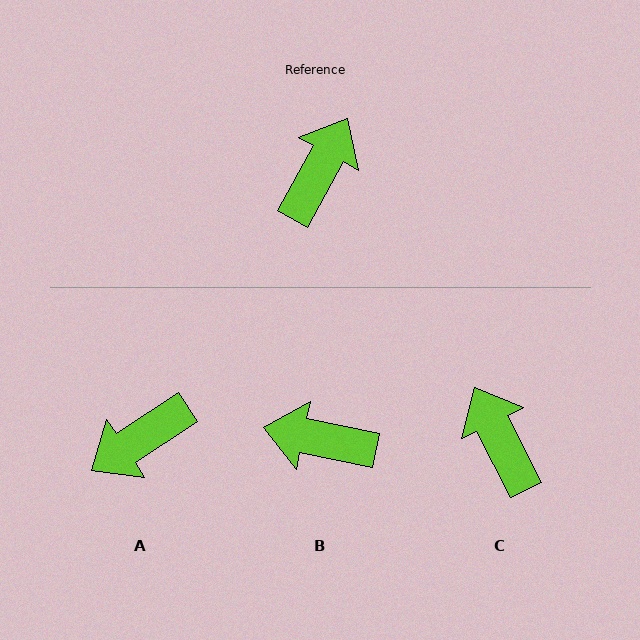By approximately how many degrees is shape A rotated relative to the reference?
Approximately 152 degrees counter-clockwise.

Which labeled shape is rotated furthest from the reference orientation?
A, about 152 degrees away.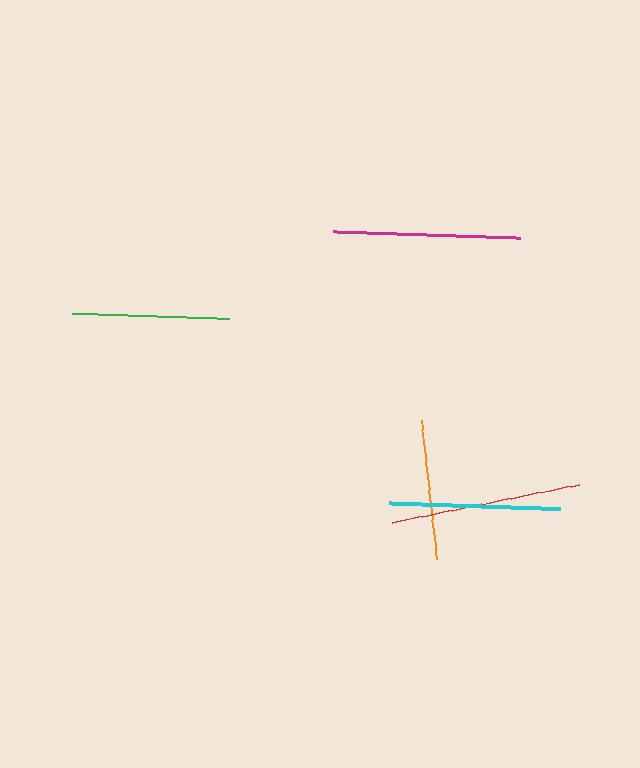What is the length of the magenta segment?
The magenta segment is approximately 187 pixels long.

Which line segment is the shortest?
The orange line is the shortest at approximately 139 pixels.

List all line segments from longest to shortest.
From longest to shortest: red, magenta, cyan, green, orange.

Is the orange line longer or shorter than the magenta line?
The magenta line is longer than the orange line.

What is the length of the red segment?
The red segment is approximately 190 pixels long.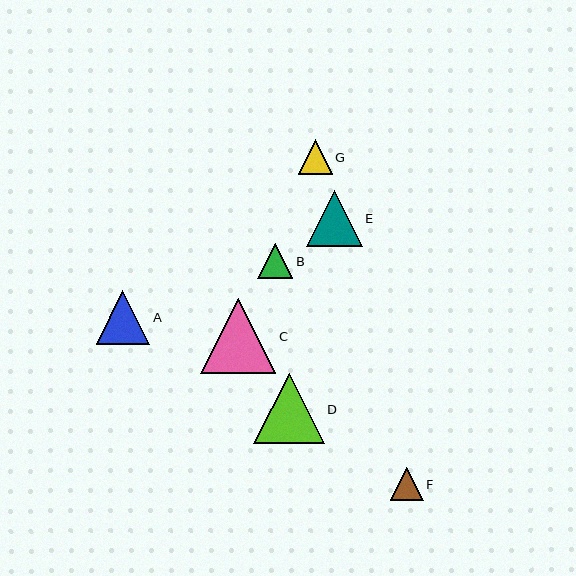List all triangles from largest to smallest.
From largest to smallest: C, D, E, A, B, G, F.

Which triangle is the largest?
Triangle C is the largest with a size of approximately 76 pixels.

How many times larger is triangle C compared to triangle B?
Triangle C is approximately 2.1 times the size of triangle B.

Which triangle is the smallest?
Triangle F is the smallest with a size of approximately 32 pixels.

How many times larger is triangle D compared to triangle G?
Triangle D is approximately 2.1 times the size of triangle G.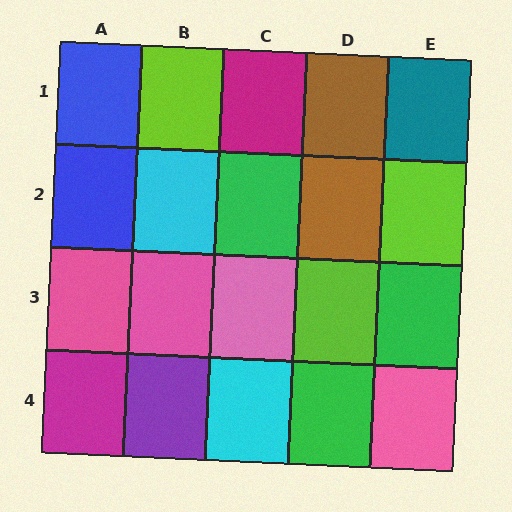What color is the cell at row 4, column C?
Cyan.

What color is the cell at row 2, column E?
Lime.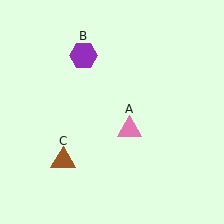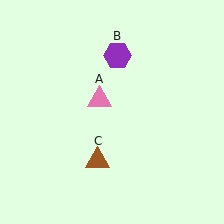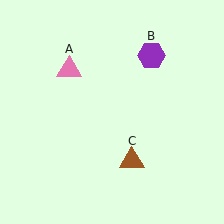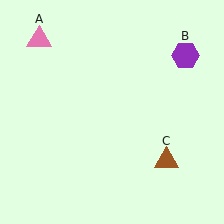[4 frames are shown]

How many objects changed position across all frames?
3 objects changed position: pink triangle (object A), purple hexagon (object B), brown triangle (object C).